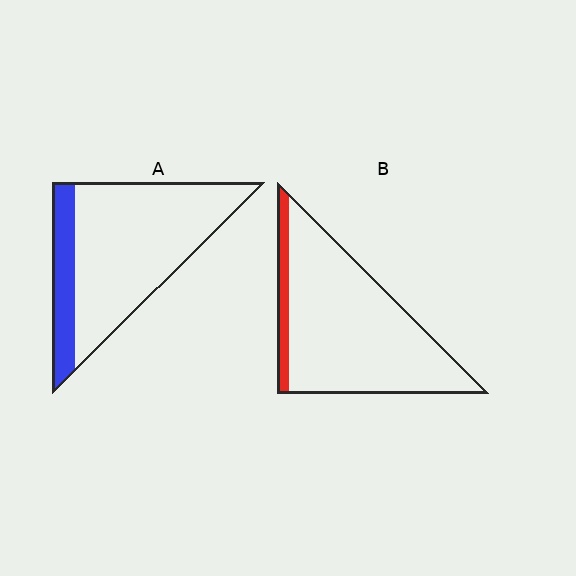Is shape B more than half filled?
No.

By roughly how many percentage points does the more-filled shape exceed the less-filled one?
By roughly 10 percentage points (A over B).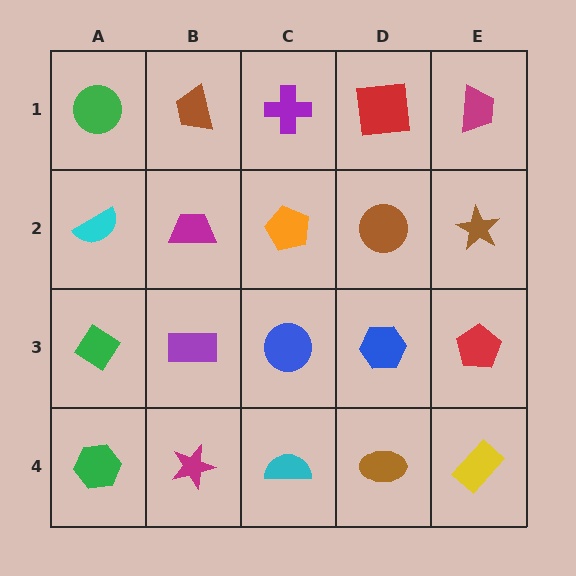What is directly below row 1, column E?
A brown star.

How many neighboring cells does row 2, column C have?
4.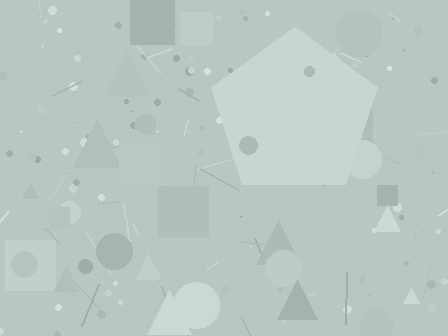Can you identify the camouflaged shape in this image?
The camouflaged shape is a pentagon.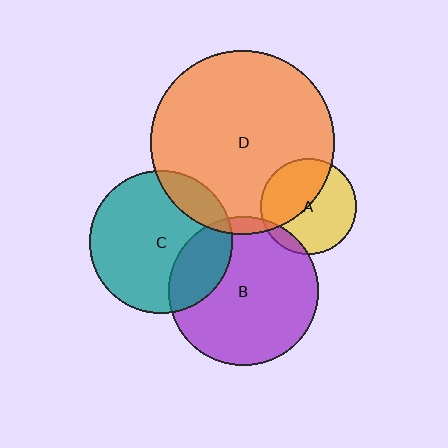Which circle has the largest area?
Circle D (orange).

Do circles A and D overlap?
Yes.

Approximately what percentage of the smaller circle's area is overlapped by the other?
Approximately 45%.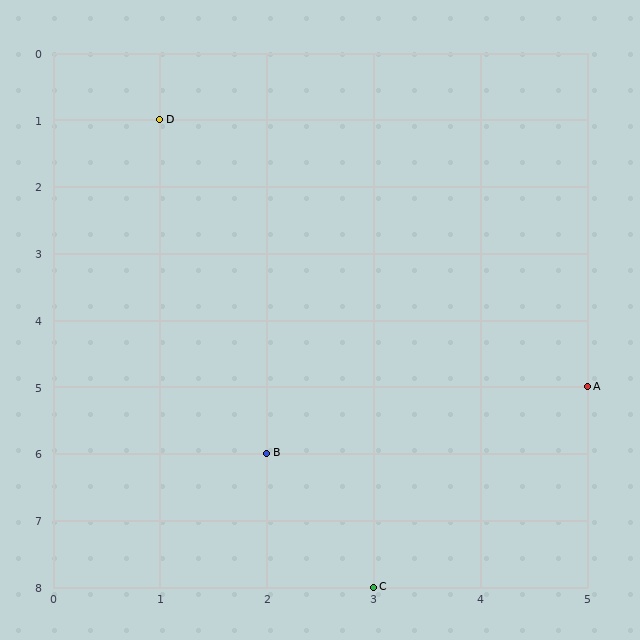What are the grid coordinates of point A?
Point A is at grid coordinates (5, 5).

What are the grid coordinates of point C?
Point C is at grid coordinates (3, 8).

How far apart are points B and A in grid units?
Points B and A are 3 columns and 1 row apart (about 3.2 grid units diagonally).